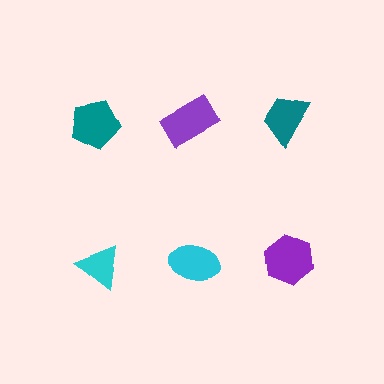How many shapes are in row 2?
3 shapes.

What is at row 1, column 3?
A teal trapezoid.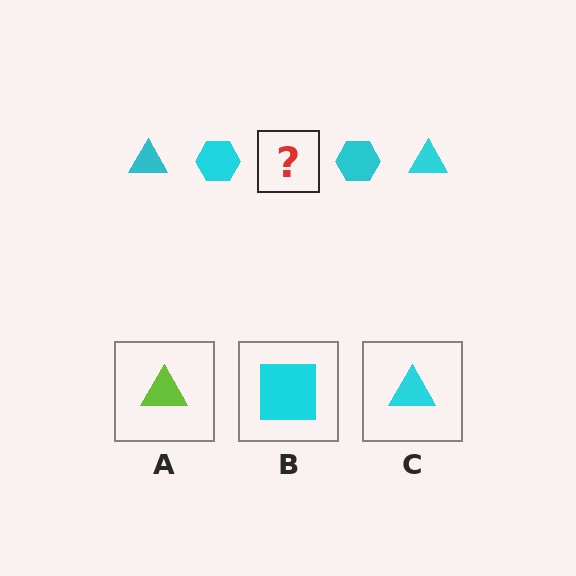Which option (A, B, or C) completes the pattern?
C.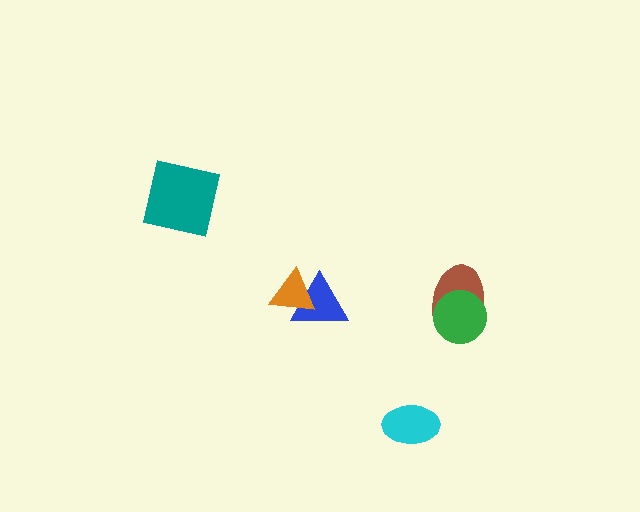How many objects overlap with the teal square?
0 objects overlap with the teal square.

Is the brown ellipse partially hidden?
Yes, it is partially covered by another shape.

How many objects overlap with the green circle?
1 object overlaps with the green circle.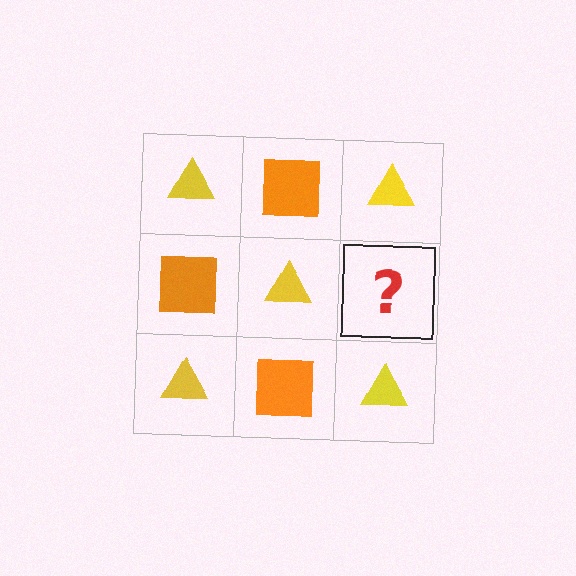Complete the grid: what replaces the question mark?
The question mark should be replaced with an orange square.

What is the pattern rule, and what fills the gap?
The rule is that it alternates yellow triangle and orange square in a checkerboard pattern. The gap should be filled with an orange square.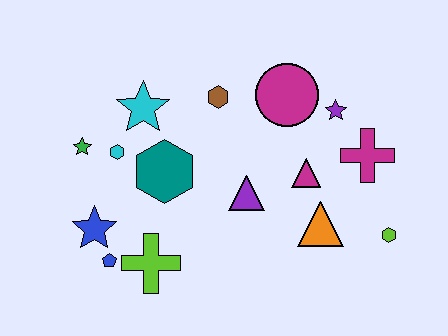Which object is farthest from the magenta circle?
The blue pentagon is farthest from the magenta circle.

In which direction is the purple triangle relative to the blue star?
The purple triangle is to the right of the blue star.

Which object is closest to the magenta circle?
The purple star is closest to the magenta circle.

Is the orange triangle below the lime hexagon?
No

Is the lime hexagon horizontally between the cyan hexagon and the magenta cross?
No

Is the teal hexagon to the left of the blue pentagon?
No